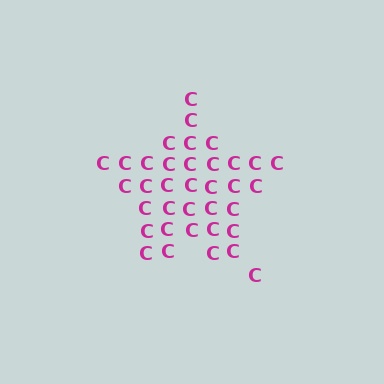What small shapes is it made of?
It is made of small letter C's.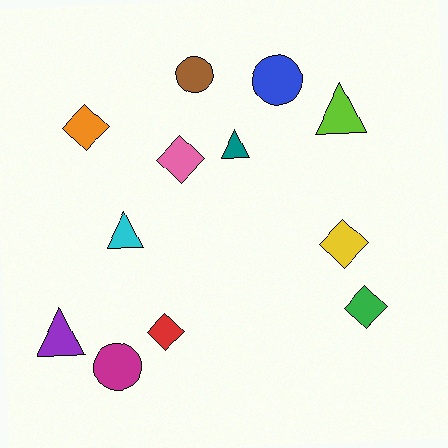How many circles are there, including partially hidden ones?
There are 3 circles.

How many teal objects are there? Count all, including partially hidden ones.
There is 1 teal object.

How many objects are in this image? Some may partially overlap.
There are 12 objects.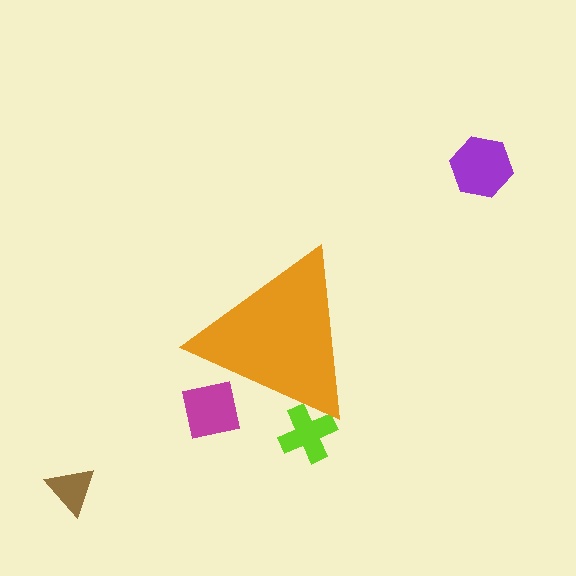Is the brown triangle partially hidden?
No, the brown triangle is fully visible.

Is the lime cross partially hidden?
Yes, the lime cross is partially hidden behind the orange triangle.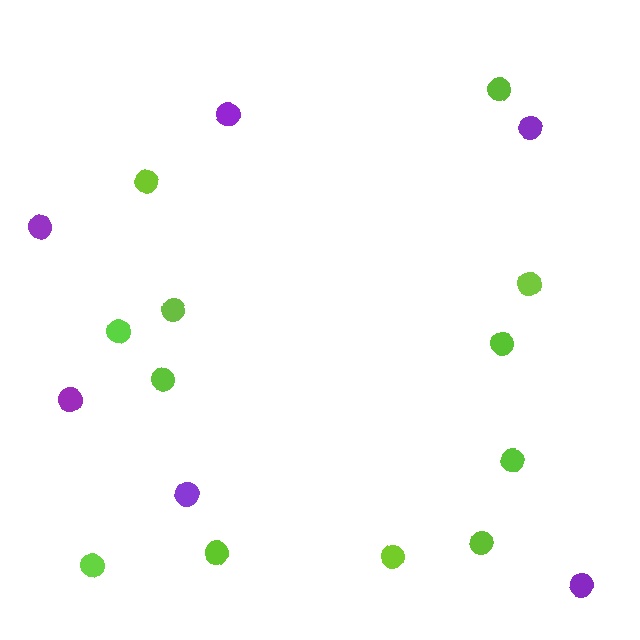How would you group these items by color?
There are 2 groups: one group of lime circles (12) and one group of purple circles (6).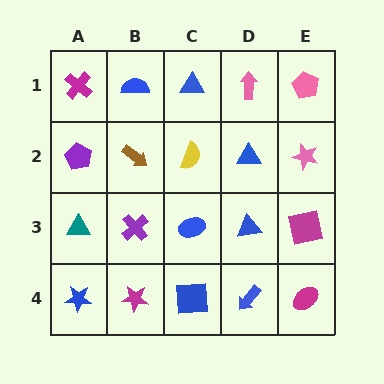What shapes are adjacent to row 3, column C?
A yellow semicircle (row 2, column C), a blue square (row 4, column C), a purple cross (row 3, column B), a blue triangle (row 3, column D).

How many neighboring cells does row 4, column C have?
3.